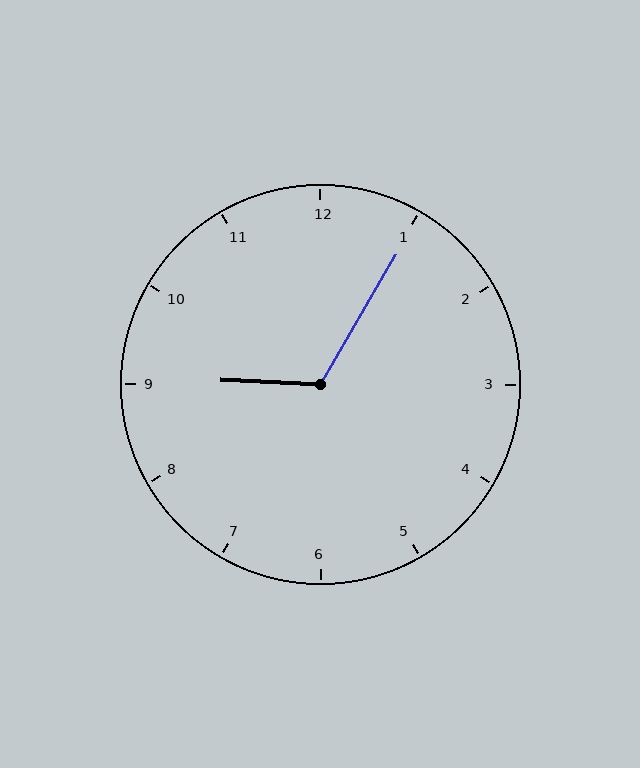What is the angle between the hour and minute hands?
Approximately 118 degrees.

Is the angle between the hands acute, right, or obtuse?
It is obtuse.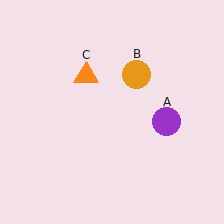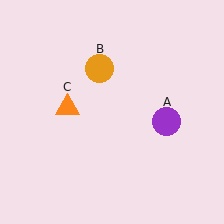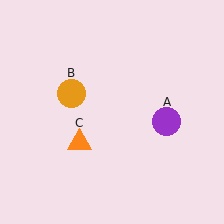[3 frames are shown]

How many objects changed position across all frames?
2 objects changed position: orange circle (object B), orange triangle (object C).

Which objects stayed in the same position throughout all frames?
Purple circle (object A) remained stationary.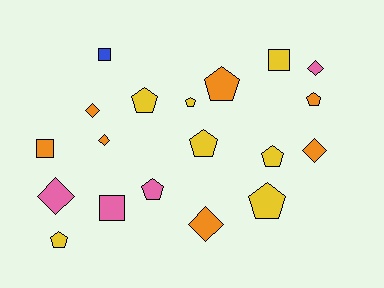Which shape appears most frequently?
Pentagon, with 9 objects.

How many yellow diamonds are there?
There are no yellow diamonds.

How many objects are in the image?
There are 19 objects.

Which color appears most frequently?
Yellow, with 7 objects.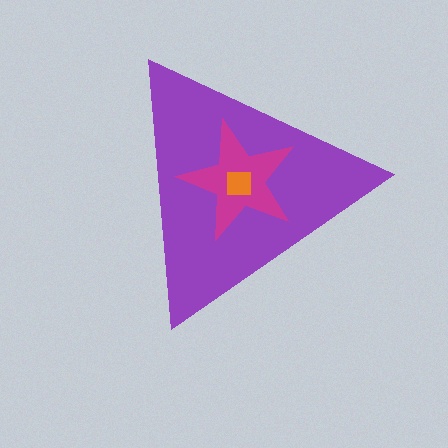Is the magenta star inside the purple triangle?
Yes.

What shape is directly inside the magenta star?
The orange square.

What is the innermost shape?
The orange square.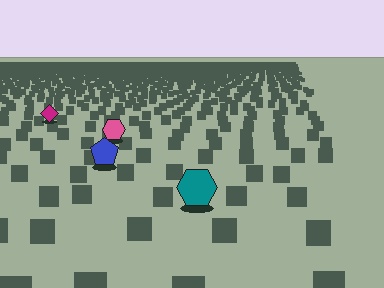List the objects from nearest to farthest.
From nearest to farthest: the teal hexagon, the blue pentagon, the pink hexagon, the magenta diamond.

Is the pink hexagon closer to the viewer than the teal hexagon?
No. The teal hexagon is closer — you can tell from the texture gradient: the ground texture is coarser near it.